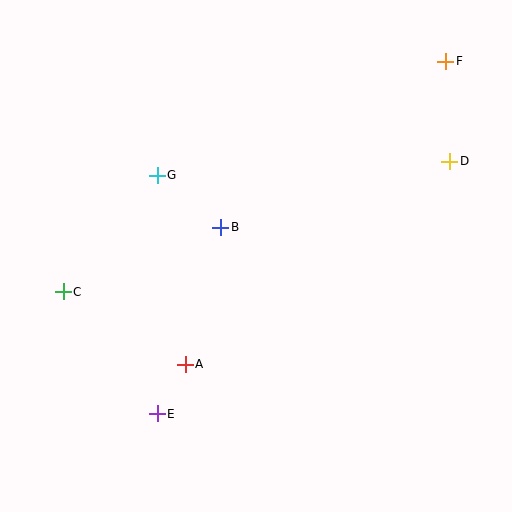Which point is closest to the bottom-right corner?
Point D is closest to the bottom-right corner.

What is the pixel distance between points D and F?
The distance between D and F is 100 pixels.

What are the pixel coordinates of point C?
Point C is at (63, 292).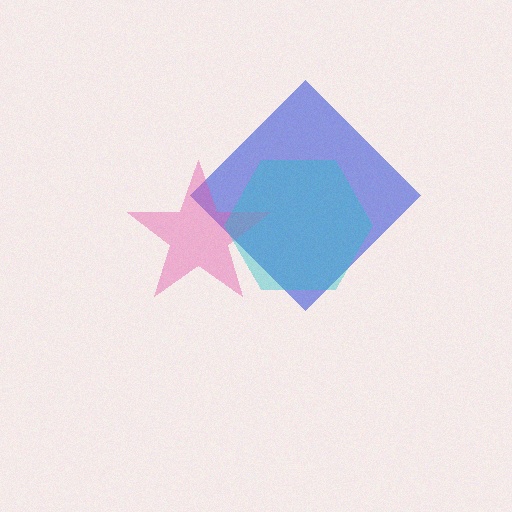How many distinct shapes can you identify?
There are 3 distinct shapes: a blue diamond, a pink star, a cyan hexagon.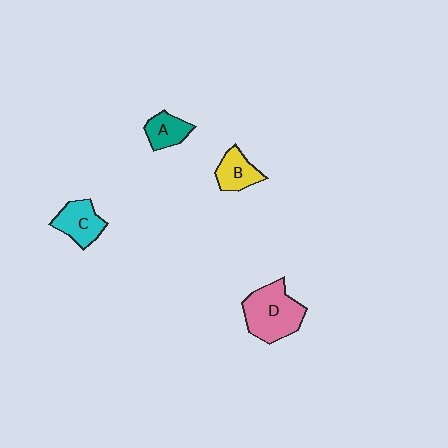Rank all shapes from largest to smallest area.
From largest to smallest: D (pink), C (cyan), B (yellow), A (teal).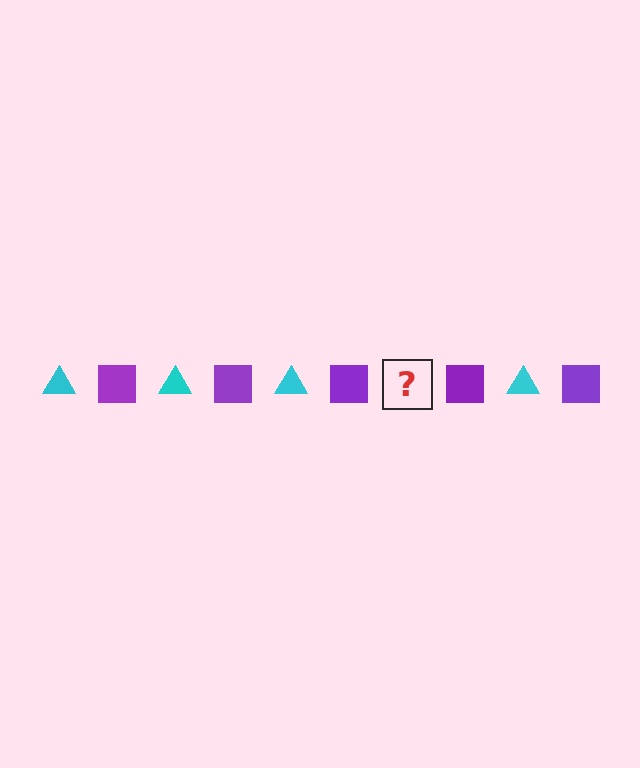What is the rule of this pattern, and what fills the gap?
The rule is that the pattern alternates between cyan triangle and purple square. The gap should be filled with a cyan triangle.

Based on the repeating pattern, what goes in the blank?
The blank should be a cyan triangle.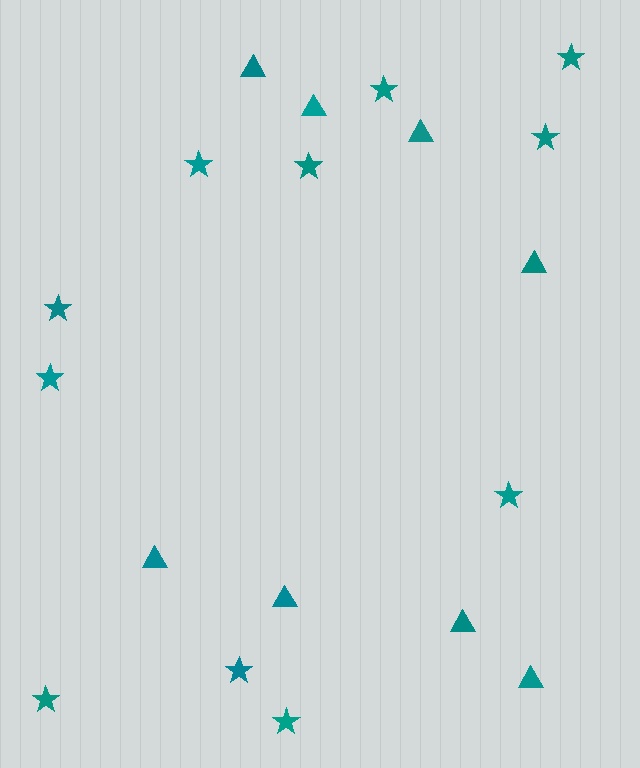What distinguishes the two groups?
There are 2 groups: one group of triangles (8) and one group of stars (11).